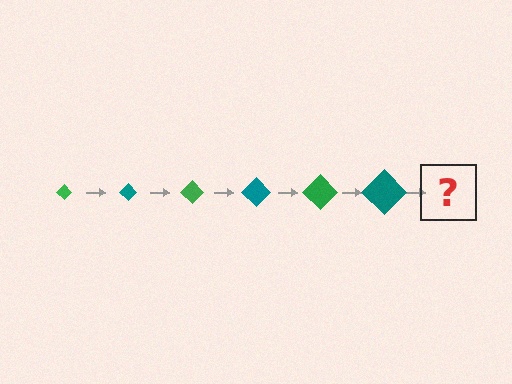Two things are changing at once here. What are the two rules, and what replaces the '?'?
The two rules are that the diamond grows larger each step and the color cycles through green and teal. The '?' should be a green diamond, larger than the previous one.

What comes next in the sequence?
The next element should be a green diamond, larger than the previous one.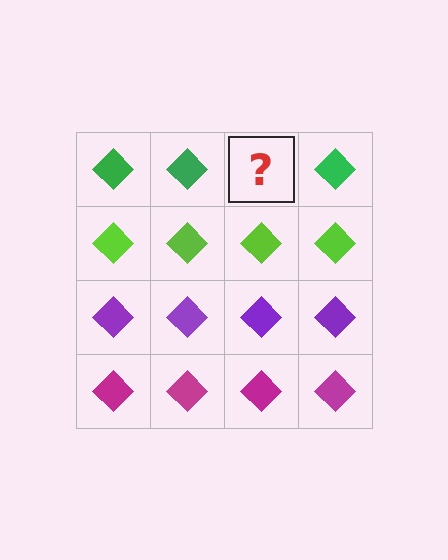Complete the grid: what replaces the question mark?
The question mark should be replaced with a green diamond.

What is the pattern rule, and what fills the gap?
The rule is that each row has a consistent color. The gap should be filled with a green diamond.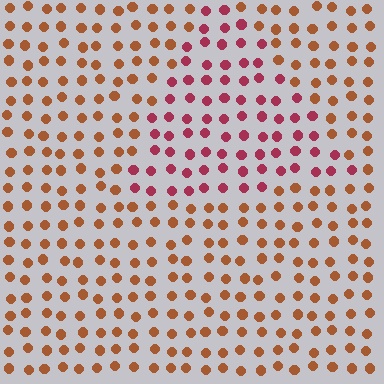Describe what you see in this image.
The image is filled with small brown elements in a uniform arrangement. A triangle-shaped region is visible where the elements are tinted to a slightly different hue, forming a subtle color boundary.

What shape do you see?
I see a triangle.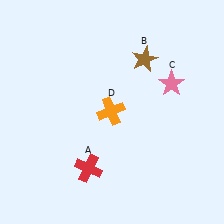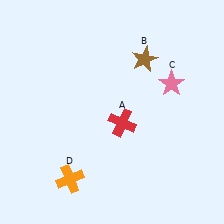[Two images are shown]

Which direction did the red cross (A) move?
The red cross (A) moved up.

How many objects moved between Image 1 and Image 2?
2 objects moved between the two images.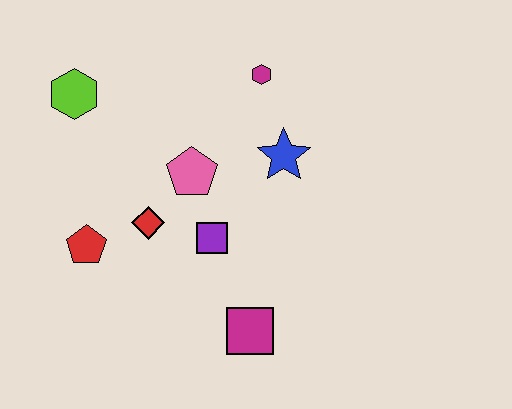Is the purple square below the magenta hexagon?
Yes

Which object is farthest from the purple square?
The lime hexagon is farthest from the purple square.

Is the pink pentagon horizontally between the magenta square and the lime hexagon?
Yes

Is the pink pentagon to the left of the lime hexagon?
No